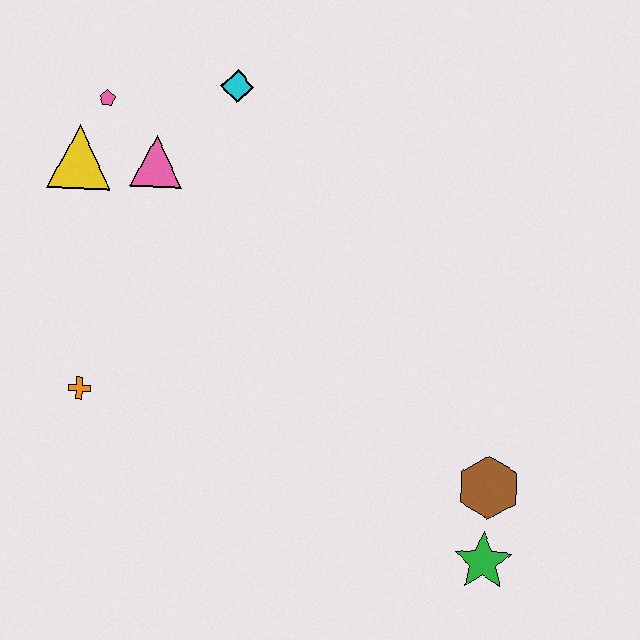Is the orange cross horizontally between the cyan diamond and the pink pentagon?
No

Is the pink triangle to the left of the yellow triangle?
No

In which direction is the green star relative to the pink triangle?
The green star is below the pink triangle.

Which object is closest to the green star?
The brown hexagon is closest to the green star.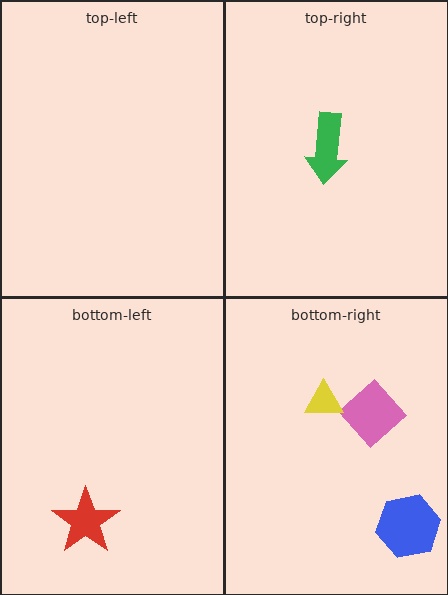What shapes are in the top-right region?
The green arrow.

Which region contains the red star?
The bottom-left region.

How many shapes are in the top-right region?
1.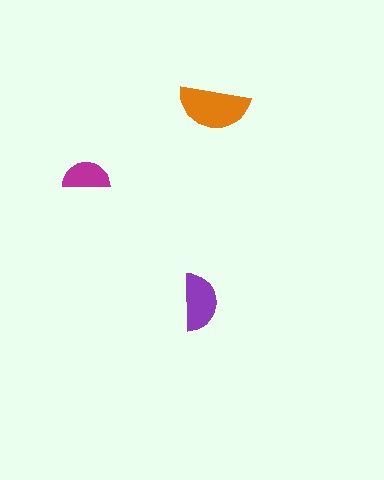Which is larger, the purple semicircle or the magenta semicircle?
The purple one.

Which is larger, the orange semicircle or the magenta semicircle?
The orange one.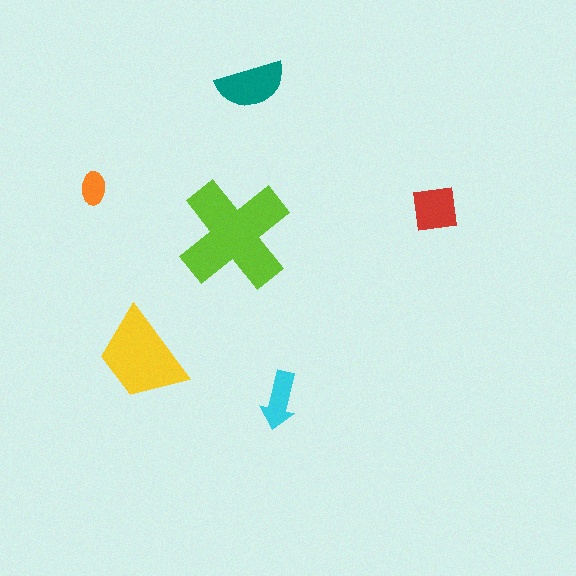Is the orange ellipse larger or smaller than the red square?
Smaller.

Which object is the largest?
The lime cross.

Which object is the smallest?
The orange ellipse.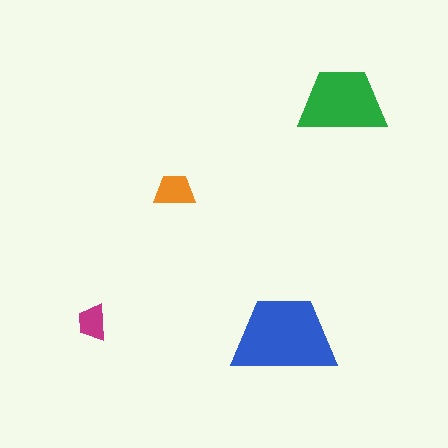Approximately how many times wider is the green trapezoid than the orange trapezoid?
About 2 times wider.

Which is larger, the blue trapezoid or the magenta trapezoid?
The blue one.